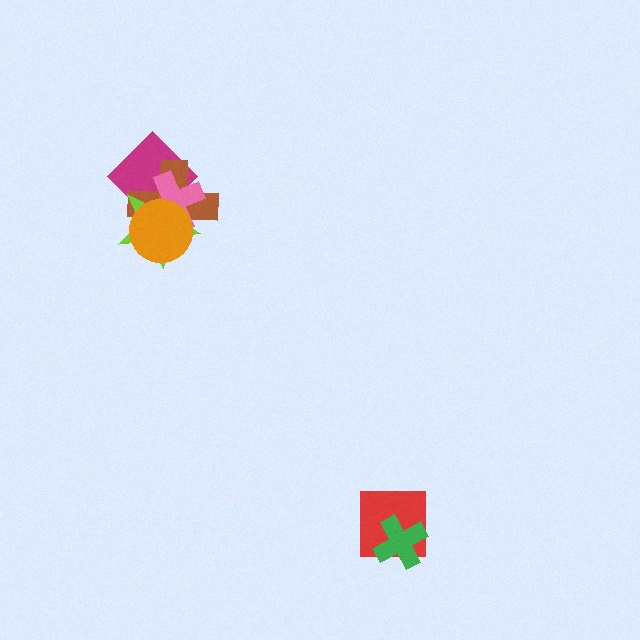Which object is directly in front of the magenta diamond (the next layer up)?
The brown cross is directly in front of the magenta diamond.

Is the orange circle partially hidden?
No, no other shape covers it.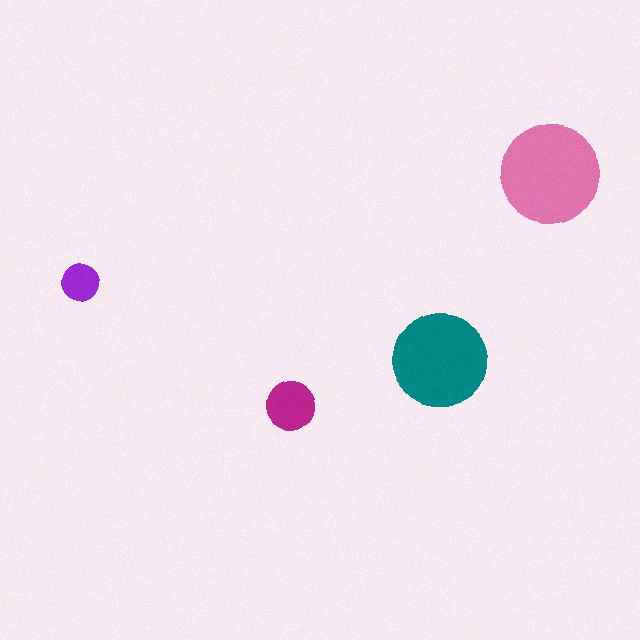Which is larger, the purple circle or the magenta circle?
The magenta one.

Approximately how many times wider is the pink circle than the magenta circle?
About 2 times wider.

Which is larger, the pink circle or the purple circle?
The pink one.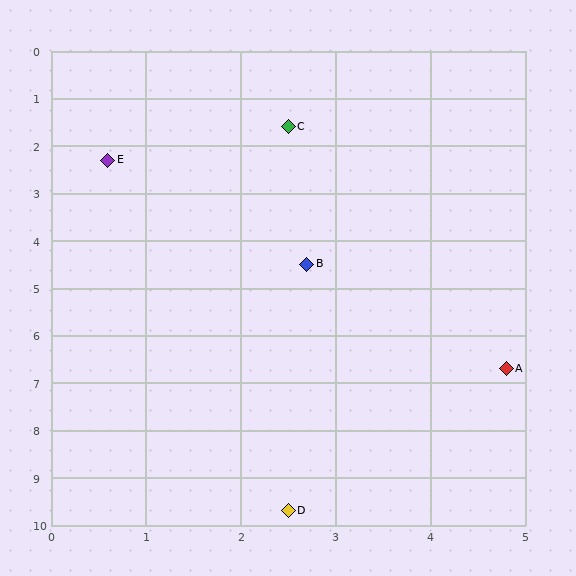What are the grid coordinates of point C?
Point C is at approximately (2.5, 1.6).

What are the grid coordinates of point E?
Point E is at approximately (0.6, 2.3).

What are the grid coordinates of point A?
Point A is at approximately (4.8, 6.7).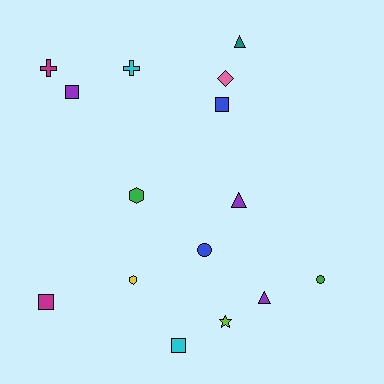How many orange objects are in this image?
There are no orange objects.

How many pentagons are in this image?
There are no pentagons.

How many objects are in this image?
There are 15 objects.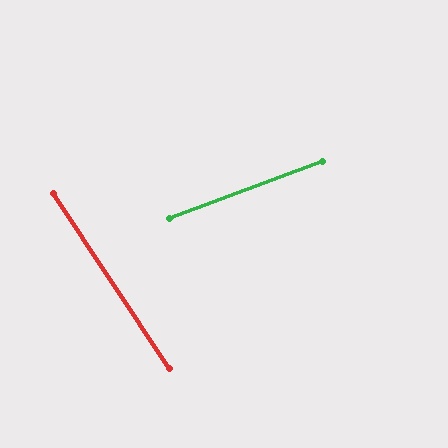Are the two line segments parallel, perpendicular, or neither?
Neither parallel nor perpendicular — they differ by about 77°.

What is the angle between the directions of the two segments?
Approximately 77 degrees.